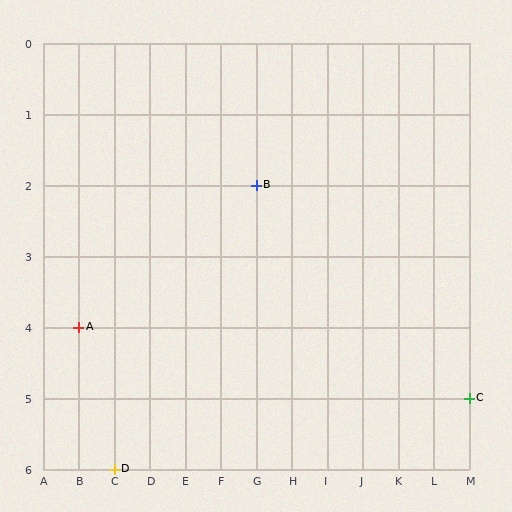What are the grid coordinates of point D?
Point D is at grid coordinates (C, 6).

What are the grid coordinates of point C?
Point C is at grid coordinates (M, 5).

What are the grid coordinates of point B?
Point B is at grid coordinates (G, 2).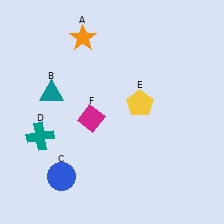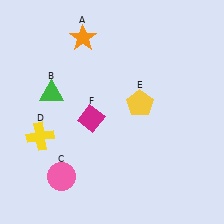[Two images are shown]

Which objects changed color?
B changed from teal to green. C changed from blue to pink. D changed from teal to yellow.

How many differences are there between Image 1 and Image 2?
There are 3 differences between the two images.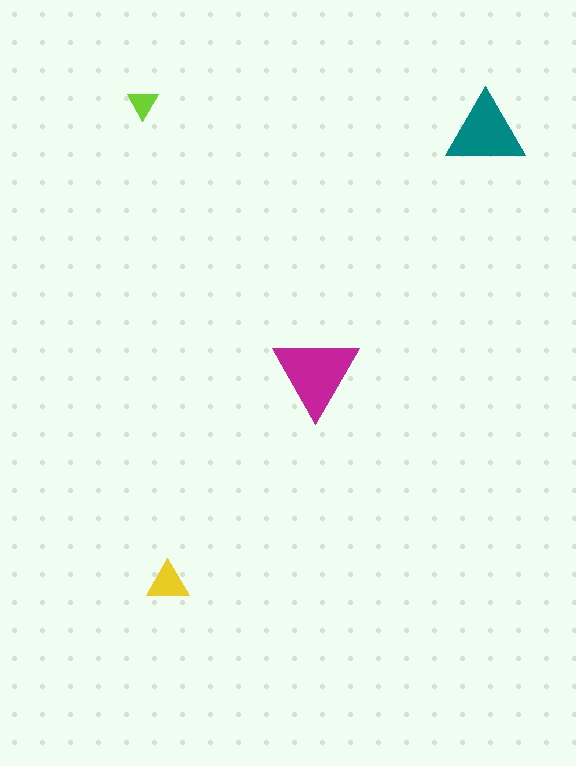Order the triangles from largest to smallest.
the magenta one, the teal one, the yellow one, the lime one.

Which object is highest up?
The lime triangle is topmost.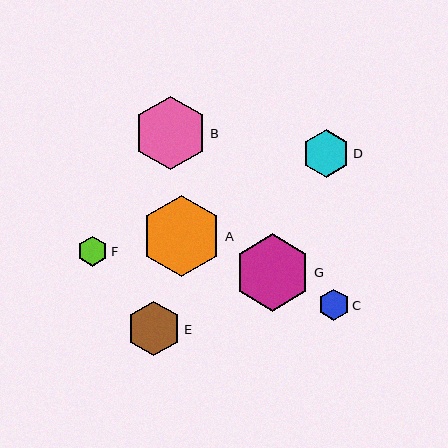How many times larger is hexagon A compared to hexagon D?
Hexagon A is approximately 1.7 times the size of hexagon D.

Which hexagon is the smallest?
Hexagon F is the smallest with a size of approximately 30 pixels.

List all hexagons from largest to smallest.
From largest to smallest: A, G, B, E, D, C, F.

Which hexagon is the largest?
Hexagon A is the largest with a size of approximately 81 pixels.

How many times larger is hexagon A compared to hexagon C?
Hexagon A is approximately 2.6 times the size of hexagon C.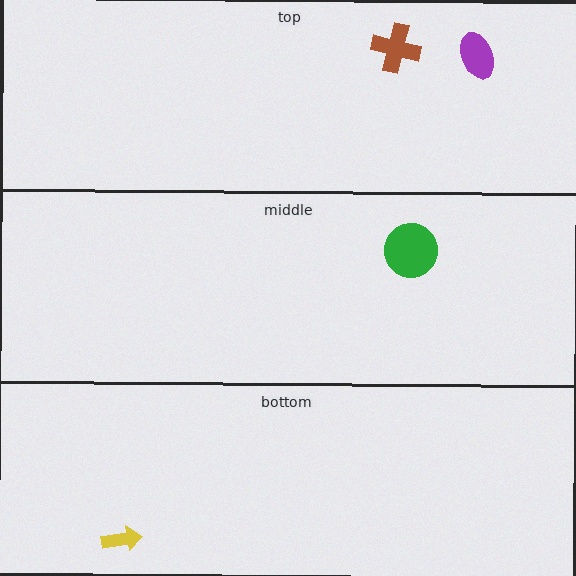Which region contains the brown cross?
The top region.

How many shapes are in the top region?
2.